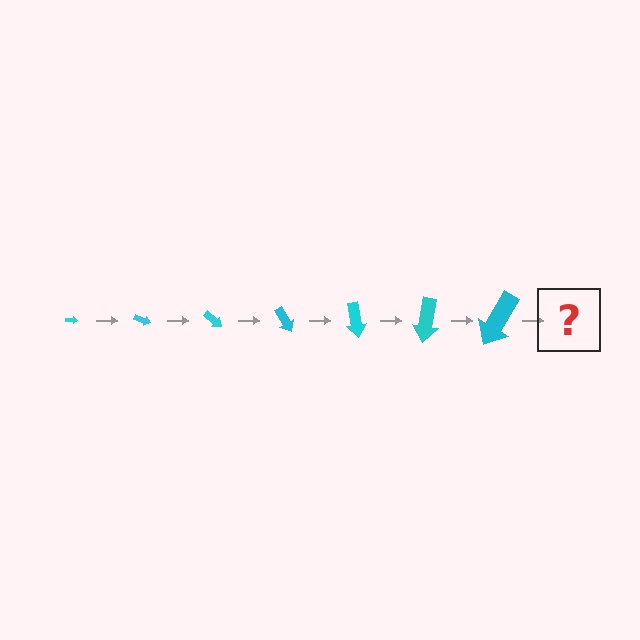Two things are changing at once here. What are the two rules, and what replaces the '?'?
The two rules are that the arrow grows larger each step and it rotates 20 degrees each step. The '?' should be an arrow, larger than the previous one and rotated 140 degrees from the start.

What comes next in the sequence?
The next element should be an arrow, larger than the previous one and rotated 140 degrees from the start.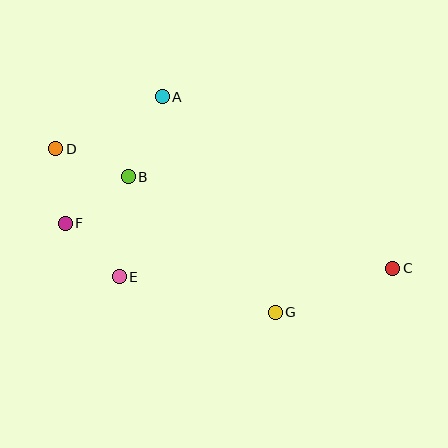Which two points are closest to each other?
Points D and F are closest to each other.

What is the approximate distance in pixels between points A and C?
The distance between A and C is approximately 287 pixels.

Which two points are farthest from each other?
Points C and D are farthest from each other.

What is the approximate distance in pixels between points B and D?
The distance between B and D is approximately 78 pixels.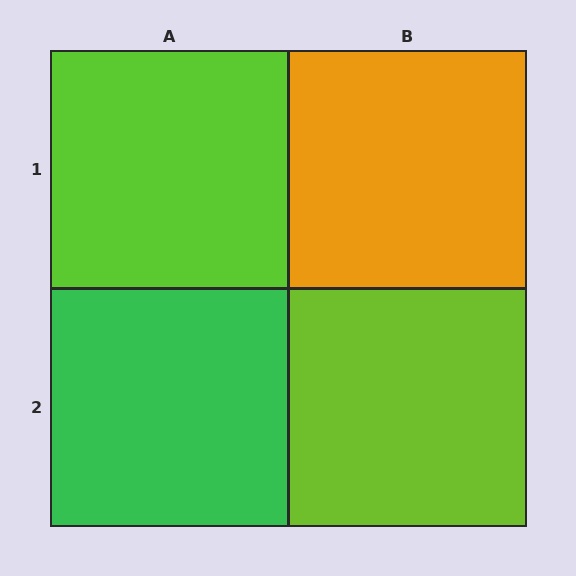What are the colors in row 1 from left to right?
Lime, orange.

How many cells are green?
1 cell is green.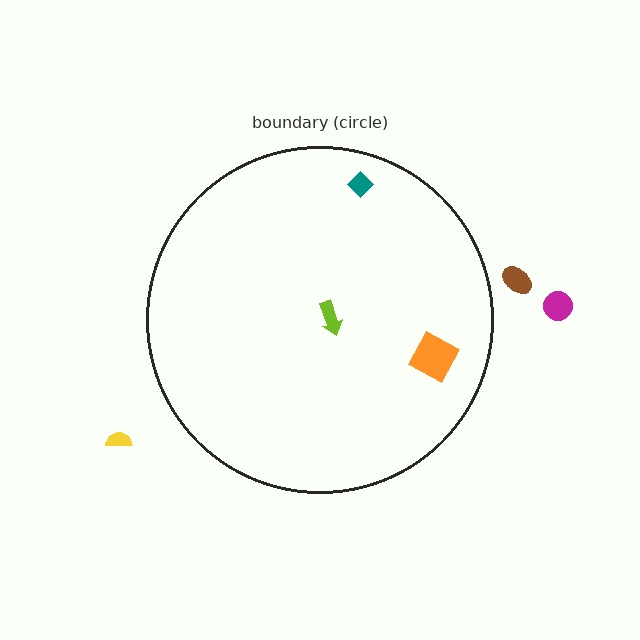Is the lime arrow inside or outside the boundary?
Inside.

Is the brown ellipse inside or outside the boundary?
Outside.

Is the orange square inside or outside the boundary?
Inside.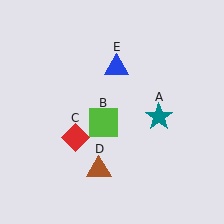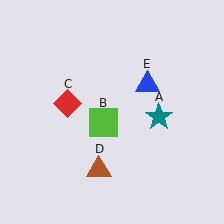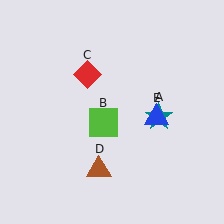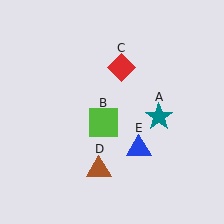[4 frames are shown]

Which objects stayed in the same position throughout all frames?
Teal star (object A) and lime square (object B) and brown triangle (object D) remained stationary.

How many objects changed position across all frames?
2 objects changed position: red diamond (object C), blue triangle (object E).